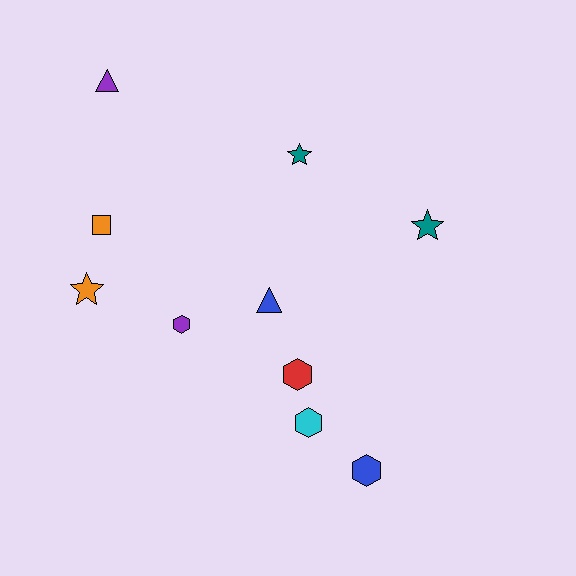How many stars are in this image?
There are 3 stars.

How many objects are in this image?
There are 10 objects.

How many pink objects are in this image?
There are no pink objects.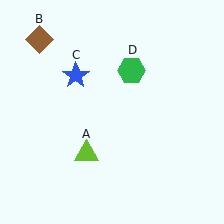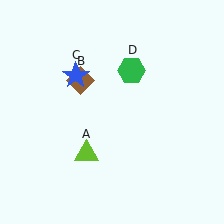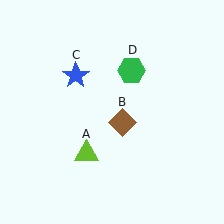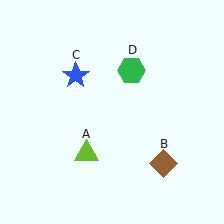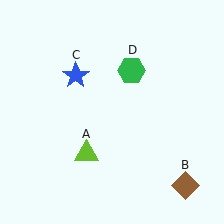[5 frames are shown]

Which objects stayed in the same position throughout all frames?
Lime triangle (object A) and blue star (object C) and green hexagon (object D) remained stationary.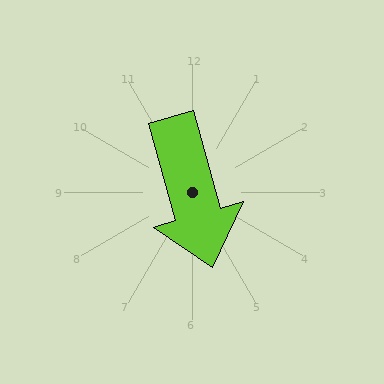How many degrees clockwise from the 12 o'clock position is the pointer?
Approximately 164 degrees.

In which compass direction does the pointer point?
South.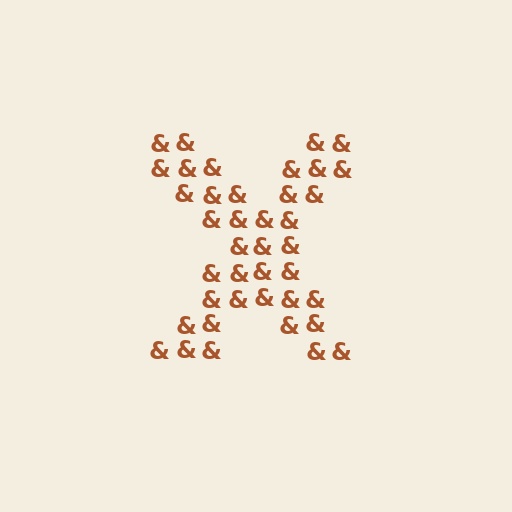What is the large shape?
The large shape is the letter X.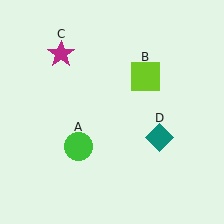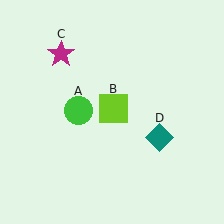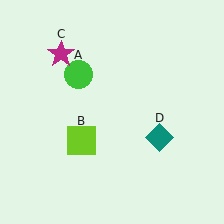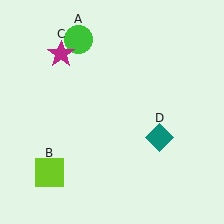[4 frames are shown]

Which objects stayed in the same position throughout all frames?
Magenta star (object C) and teal diamond (object D) remained stationary.